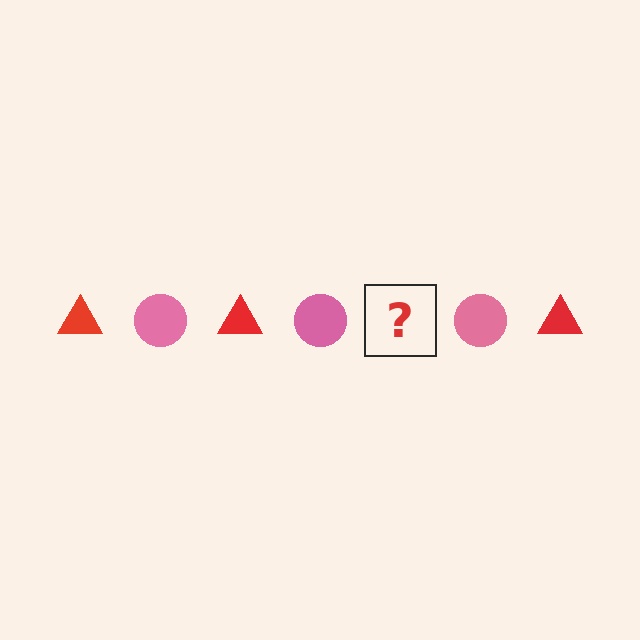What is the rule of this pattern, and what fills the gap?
The rule is that the pattern alternates between red triangle and pink circle. The gap should be filled with a red triangle.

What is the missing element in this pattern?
The missing element is a red triangle.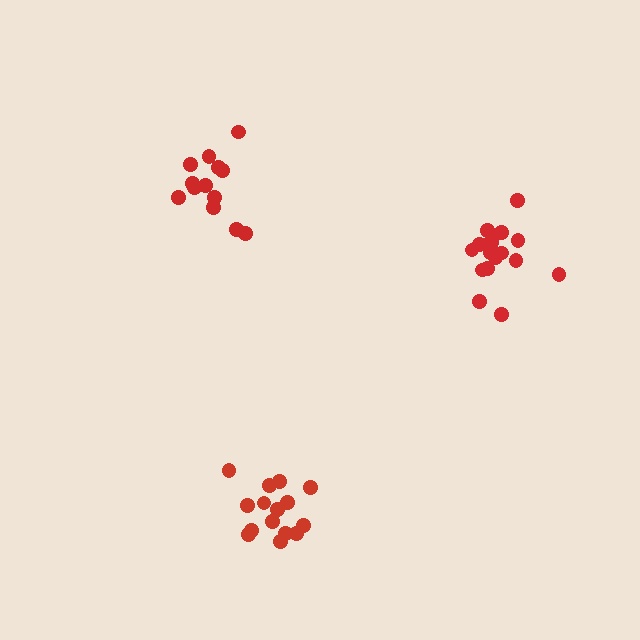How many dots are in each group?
Group 1: 15 dots, Group 2: 13 dots, Group 3: 18 dots (46 total).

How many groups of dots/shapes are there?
There are 3 groups.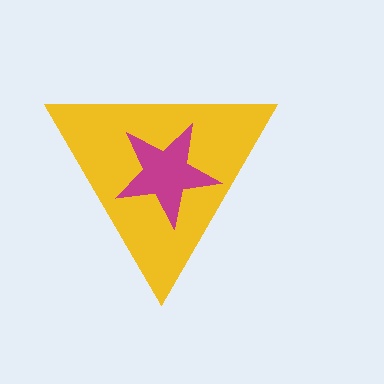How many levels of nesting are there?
2.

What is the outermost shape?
The yellow triangle.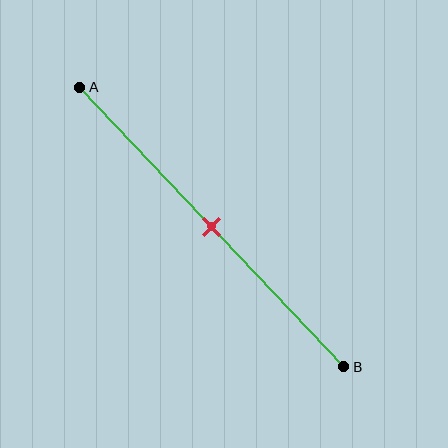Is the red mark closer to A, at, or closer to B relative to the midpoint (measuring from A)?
The red mark is approximately at the midpoint of segment AB.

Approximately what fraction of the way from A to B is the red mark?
The red mark is approximately 50% of the way from A to B.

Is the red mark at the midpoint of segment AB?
Yes, the mark is approximately at the midpoint.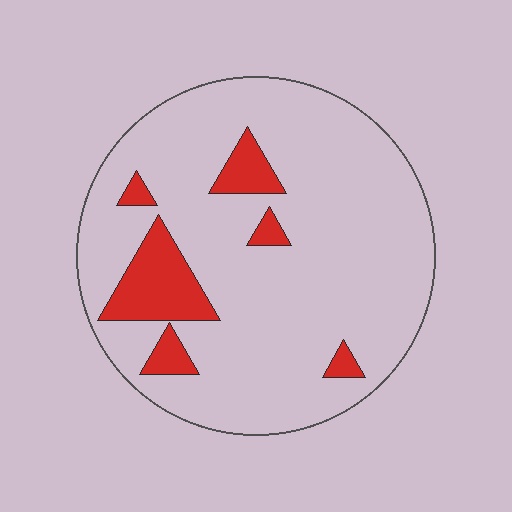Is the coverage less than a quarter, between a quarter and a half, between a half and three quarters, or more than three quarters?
Less than a quarter.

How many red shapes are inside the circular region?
6.